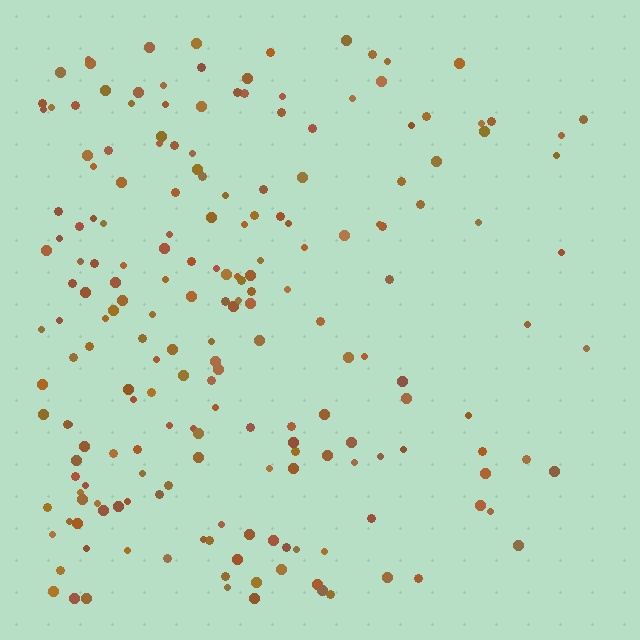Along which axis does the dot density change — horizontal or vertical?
Horizontal.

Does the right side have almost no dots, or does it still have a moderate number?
Still a moderate number, just noticeably fewer than the left.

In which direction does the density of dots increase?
From right to left, with the left side densest.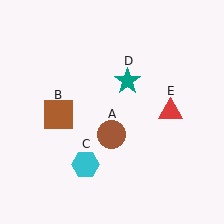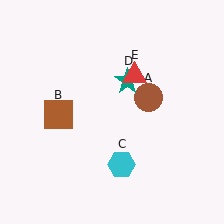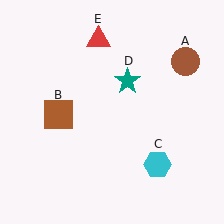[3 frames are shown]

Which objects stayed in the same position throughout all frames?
Brown square (object B) and teal star (object D) remained stationary.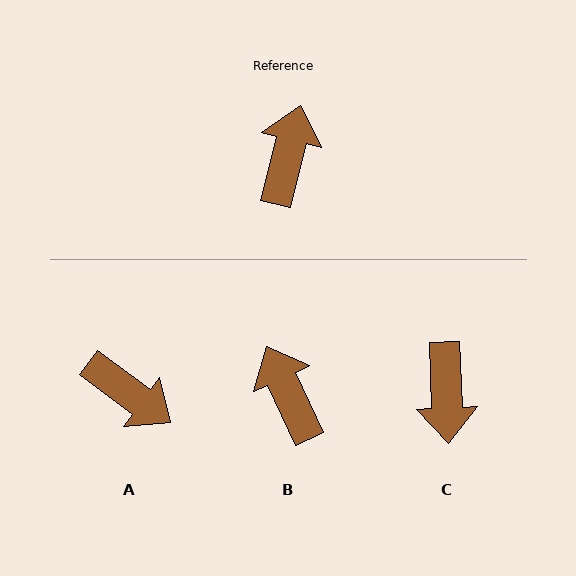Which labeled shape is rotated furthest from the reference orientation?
C, about 164 degrees away.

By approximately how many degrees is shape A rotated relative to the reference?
Approximately 112 degrees clockwise.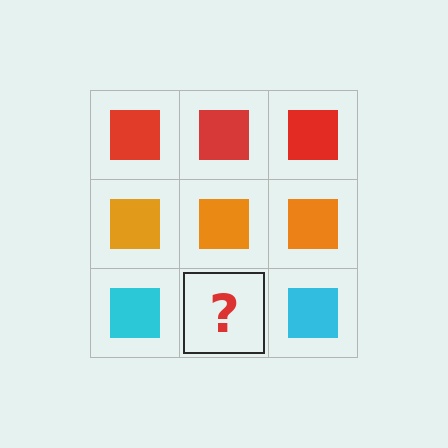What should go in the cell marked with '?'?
The missing cell should contain a cyan square.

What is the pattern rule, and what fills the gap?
The rule is that each row has a consistent color. The gap should be filled with a cyan square.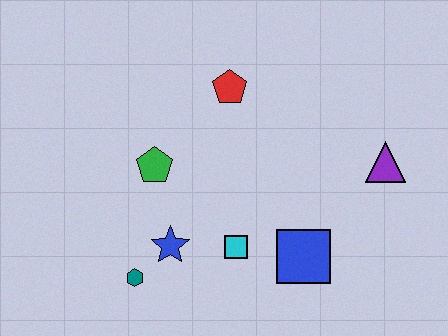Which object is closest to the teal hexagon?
The blue star is closest to the teal hexagon.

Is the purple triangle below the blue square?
No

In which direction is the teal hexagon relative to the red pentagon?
The teal hexagon is below the red pentagon.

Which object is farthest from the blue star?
The purple triangle is farthest from the blue star.